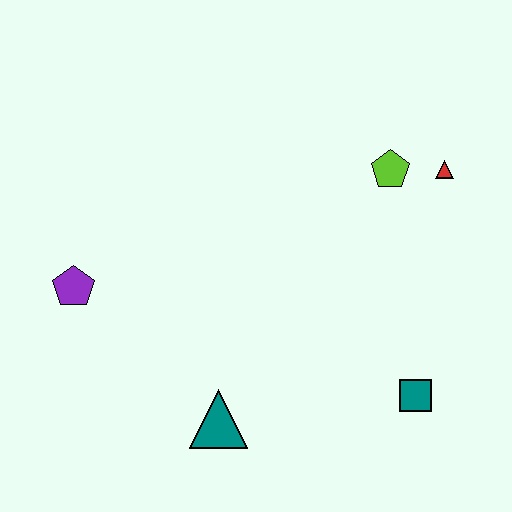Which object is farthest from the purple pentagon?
The red triangle is farthest from the purple pentagon.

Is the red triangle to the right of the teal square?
Yes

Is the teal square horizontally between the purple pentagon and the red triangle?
Yes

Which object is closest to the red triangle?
The lime pentagon is closest to the red triangle.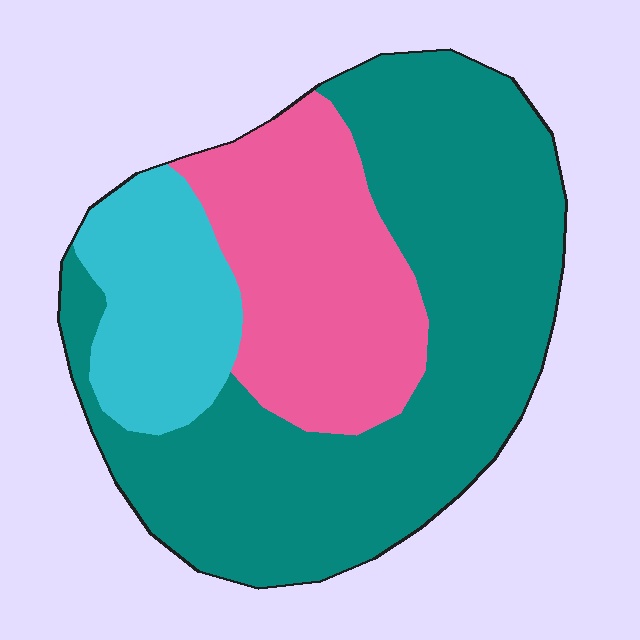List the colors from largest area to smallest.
From largest to smallest: teal, pink, cyan.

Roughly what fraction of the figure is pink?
Pink covers around 25% of the figure.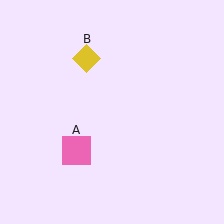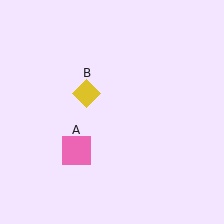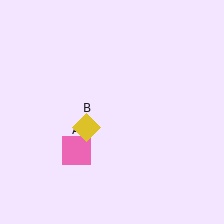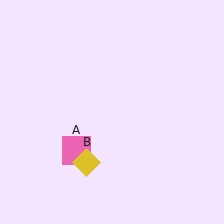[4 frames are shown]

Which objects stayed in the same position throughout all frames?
Pink square (object A) remained stationary.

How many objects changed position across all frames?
1 object changed position: yellow diamond (object B).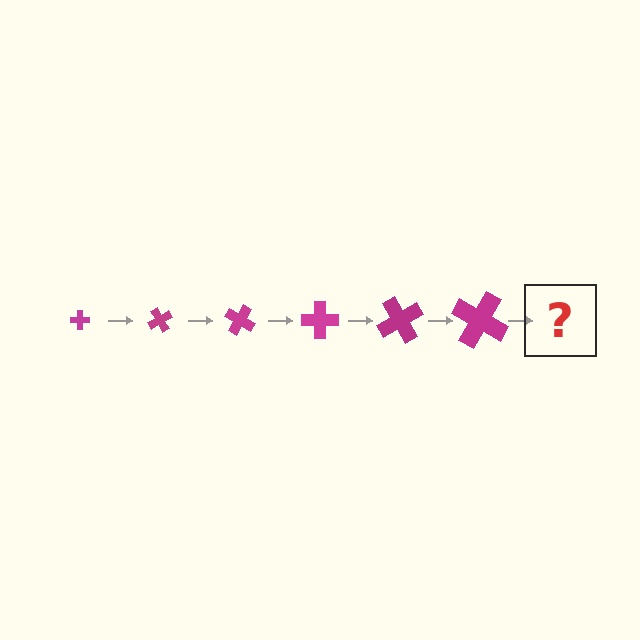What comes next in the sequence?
The next element should be a cross, larger than the previous one and rotated 360 degrees from the start.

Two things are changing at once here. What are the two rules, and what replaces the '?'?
The two rules are that the cross grows larger each step and it rotates 60 degrees each step. The '?' should be a cross, larger than the previous one and rotated 360 degrees from the start.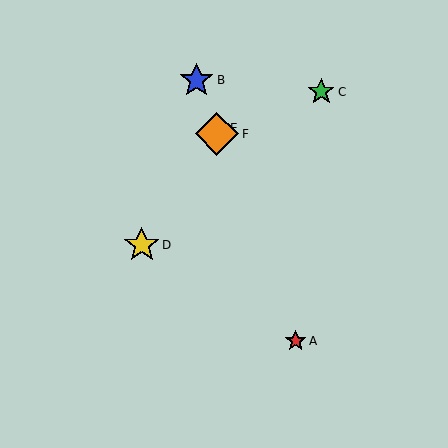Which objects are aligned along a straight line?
Objects A, B, E, F are aligned along a straight line.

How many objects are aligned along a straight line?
4 objects (A, B, E, F) are aligned along a straight line.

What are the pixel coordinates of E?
Object E is at (215, 128).